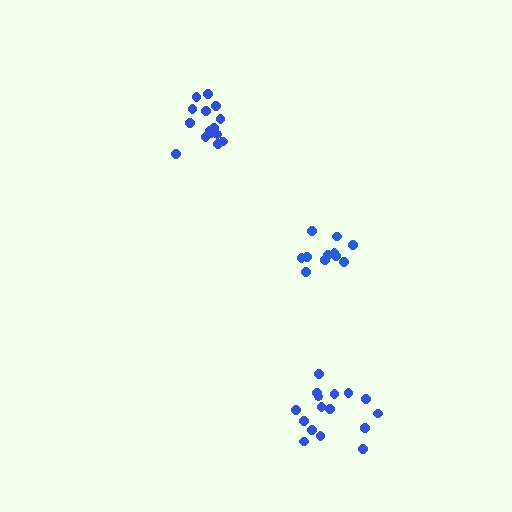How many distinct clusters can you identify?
There are 3 distinct clusters.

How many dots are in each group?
Group 1: 16 dots, Group 2: 15 dots, Group 3: 11 dots (42 total).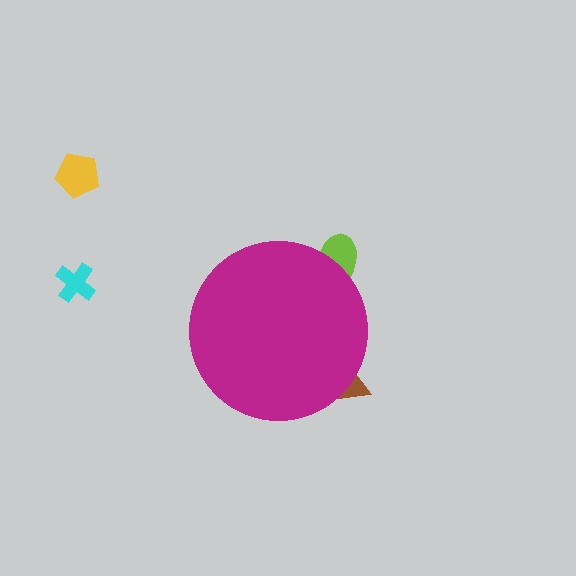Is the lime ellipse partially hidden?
Yes, the lime ellipse is partially hidden behind the magenta circle.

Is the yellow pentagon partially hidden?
No, the yellow pentagon is fully visible.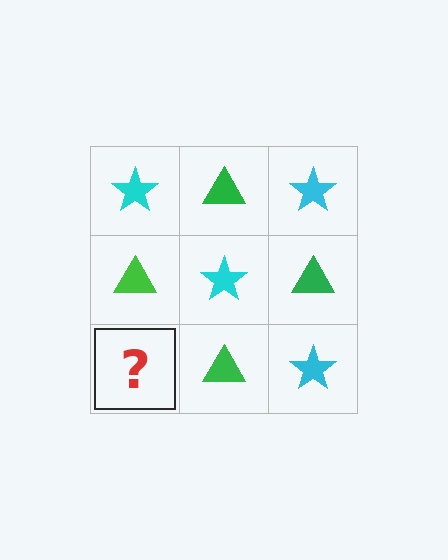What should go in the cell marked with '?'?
The missing cell should contain a cyan star.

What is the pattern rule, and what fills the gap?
The rule is that it alternates cyan star and green triangle in a checkerboard pattern. The gap should be filled with a cyan star.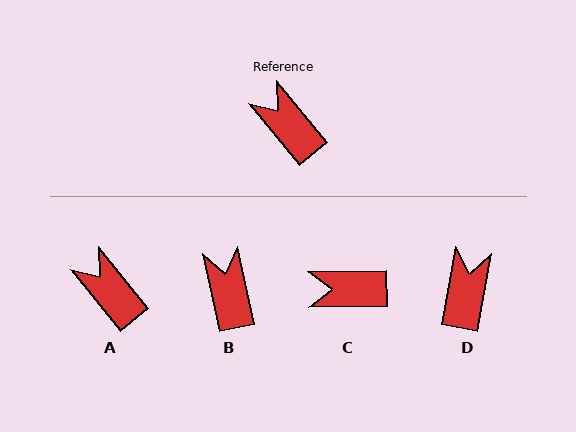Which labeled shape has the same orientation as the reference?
A.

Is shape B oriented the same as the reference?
No, it is off by about 28 degrees.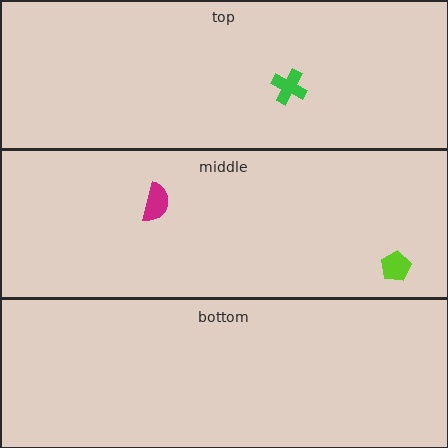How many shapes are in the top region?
1.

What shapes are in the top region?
The green cross.